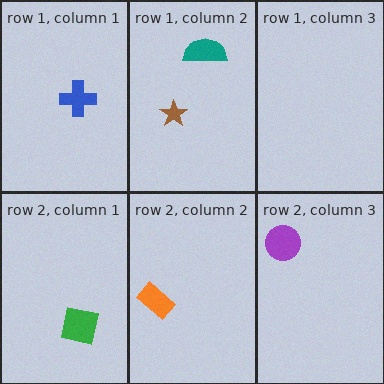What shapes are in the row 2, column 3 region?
The purple circle.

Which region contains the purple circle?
The row 2, column 3 region.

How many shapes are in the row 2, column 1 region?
1.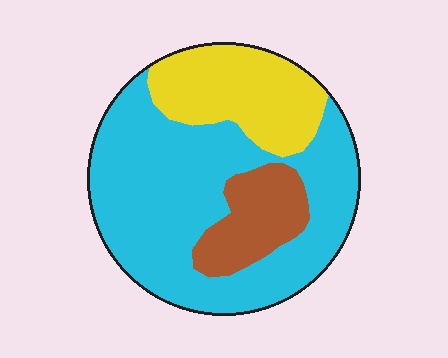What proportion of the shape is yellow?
Yellow takes up about one quarter (1/4) of the shape.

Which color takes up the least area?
Brown, at roughly 15%.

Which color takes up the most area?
Cyan, at roughly 60%.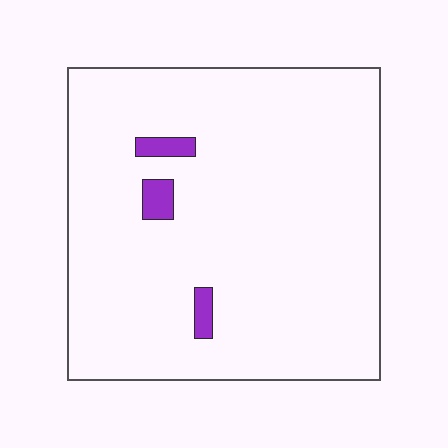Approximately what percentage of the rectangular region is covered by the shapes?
Approximately 5%.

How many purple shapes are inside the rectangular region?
3.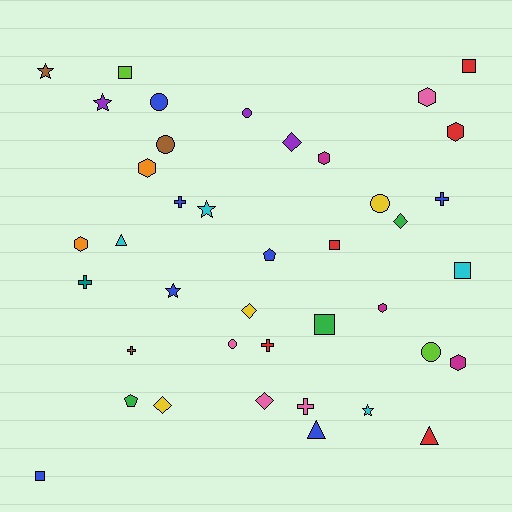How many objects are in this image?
There are 40 objects.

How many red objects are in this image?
There are 5 red objects.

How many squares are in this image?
There are 6 squares.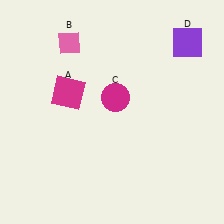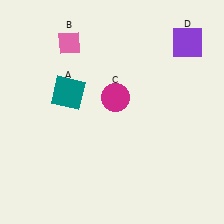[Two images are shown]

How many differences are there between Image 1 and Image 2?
There is 1 difference between the two images.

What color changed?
The square (A) changed from magenta in Image 1 to teal in Image 2.